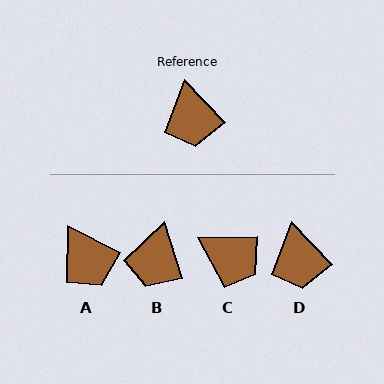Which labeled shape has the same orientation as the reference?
D.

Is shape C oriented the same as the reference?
No, it is off by about 49 degrees.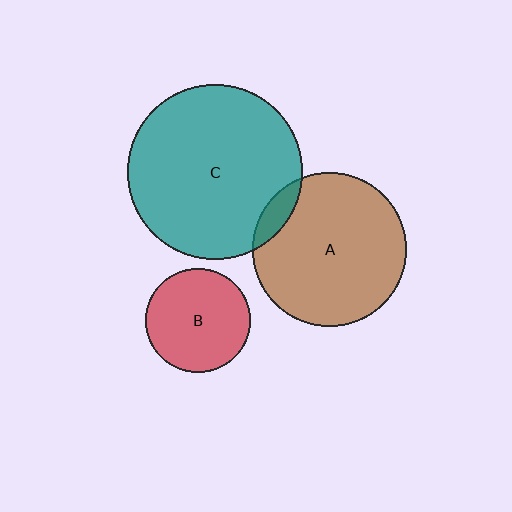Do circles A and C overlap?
Yes.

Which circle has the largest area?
Circle C (teal).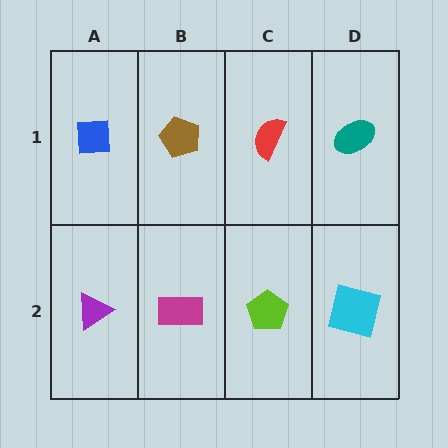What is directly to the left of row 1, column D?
A red semicircle.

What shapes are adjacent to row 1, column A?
A purple triangle (row 2, column A), a brown pentagon (row 1, column B).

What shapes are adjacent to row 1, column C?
A lime pentagon (row 2, column C), a brown pentagon (row 1, column B), a teal ellipse (row 1, column D).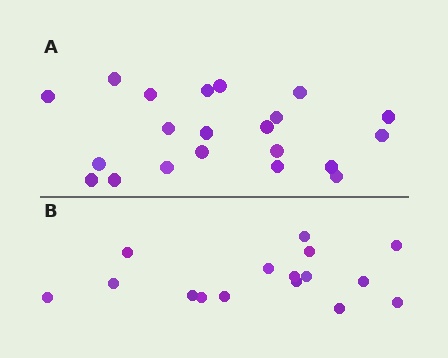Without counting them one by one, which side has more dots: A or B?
Region A (the top region) has more dots.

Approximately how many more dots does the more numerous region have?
Region A has about 5 more dots than region B.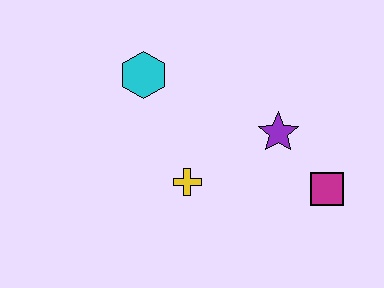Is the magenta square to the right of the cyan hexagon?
Yes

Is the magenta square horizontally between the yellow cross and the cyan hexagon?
No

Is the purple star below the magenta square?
No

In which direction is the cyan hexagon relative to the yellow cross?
The cyan hexagon is above the yellow cross.